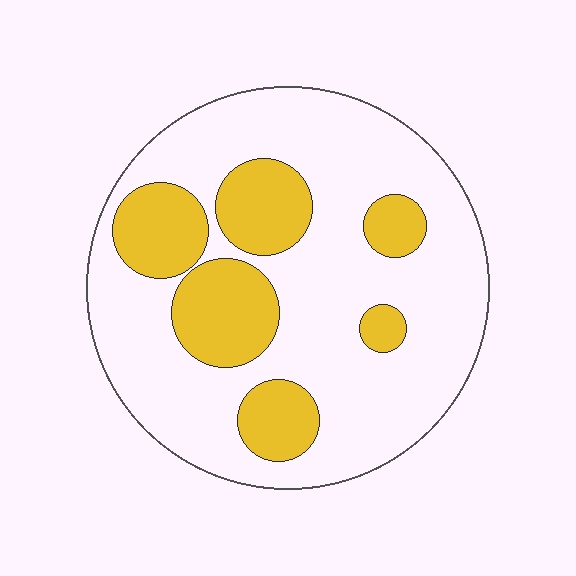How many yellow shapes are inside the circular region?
6.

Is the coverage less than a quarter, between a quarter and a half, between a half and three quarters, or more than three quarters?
Between a quarter and a half.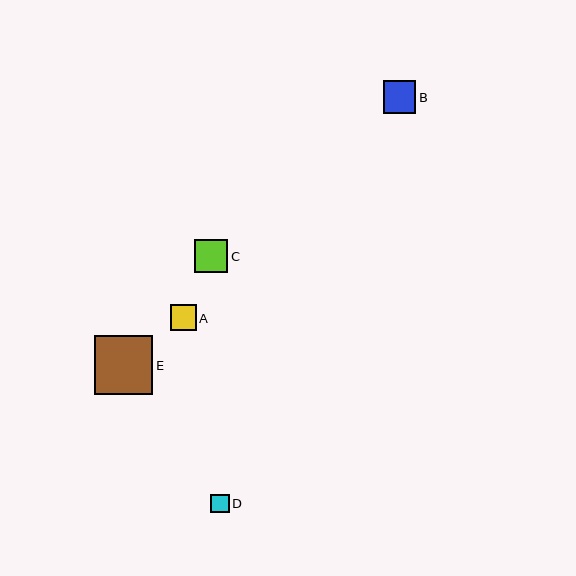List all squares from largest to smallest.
From largest to smallest: E, C, B, A, D.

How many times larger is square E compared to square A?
Square E is approximately 2.3 times the size of square A.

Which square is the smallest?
Square D is the smallest with a size of approximately 19 pixels.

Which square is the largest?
Square E is the largest with a size of approximately 59 pixels.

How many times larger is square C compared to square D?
Square C is approximately 1.8 times the size of square D.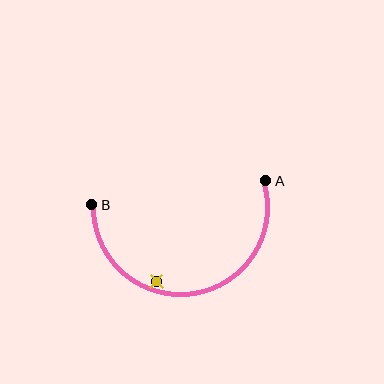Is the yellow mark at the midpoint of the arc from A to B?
No — the yellow mark does not lie on the arc at all. It sits slightly inside the curve.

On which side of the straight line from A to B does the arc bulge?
The arc bulges below the straight line connecting A and B.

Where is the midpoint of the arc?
The arc midpoint is the point on the curve farthest from the straight line joining A and B. It sits below that line.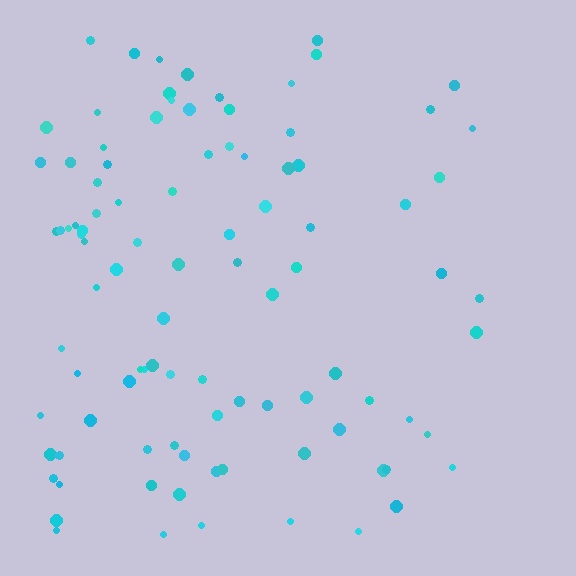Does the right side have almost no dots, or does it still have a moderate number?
Still a moderate number, just noticeably fewer than the left.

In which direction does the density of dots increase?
From right to left, with the left side densest.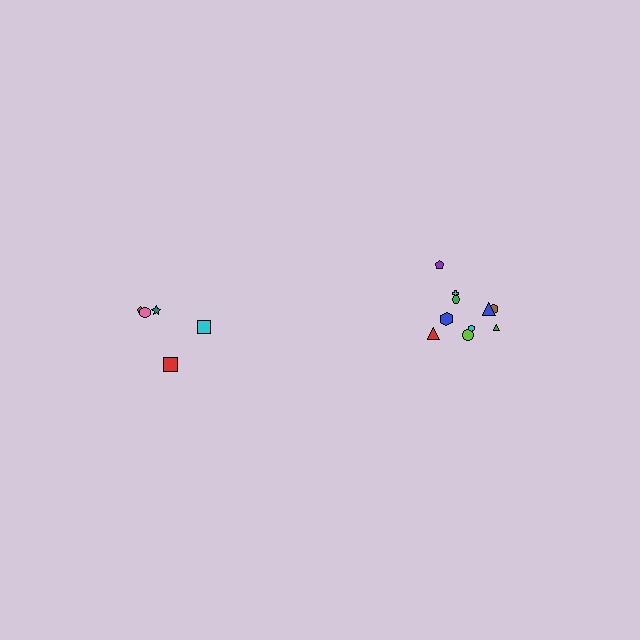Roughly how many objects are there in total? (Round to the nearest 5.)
Roughly 15 objects in total.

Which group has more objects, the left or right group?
The right group.